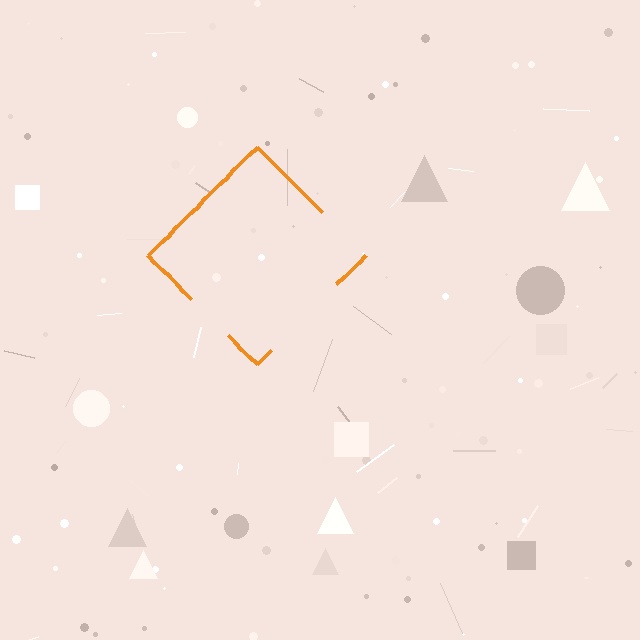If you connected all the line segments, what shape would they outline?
They would outline a diamond.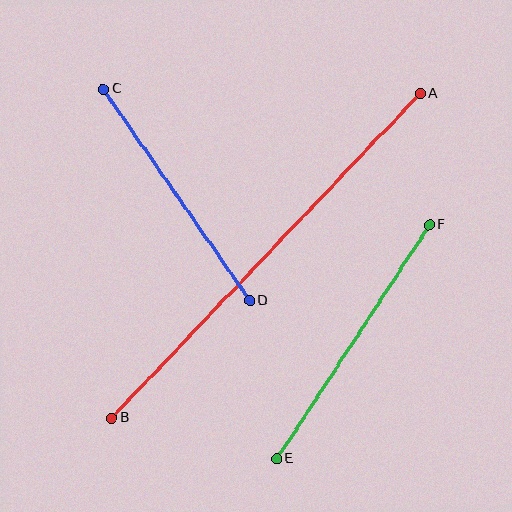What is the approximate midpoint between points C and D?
The midpoint is at approximately (177, 195) pixels.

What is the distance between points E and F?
The distance is approximately 279 pixels.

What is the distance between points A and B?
The distance is approximately 448 pixels.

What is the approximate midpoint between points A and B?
The midpoint is at approximately (266, 256) pixels.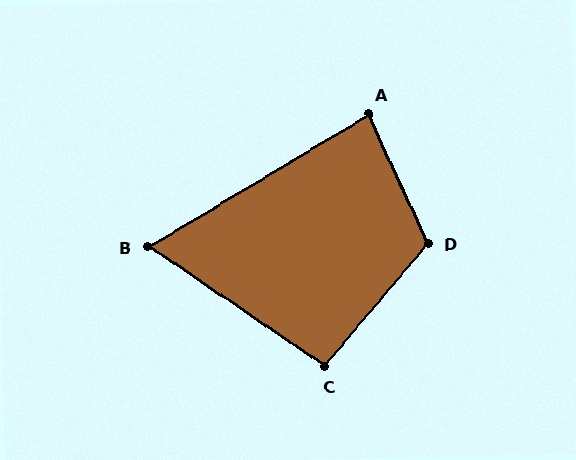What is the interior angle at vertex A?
Approximately 84 degrees (acute).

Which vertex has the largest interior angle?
D, at approximately 115 degrees.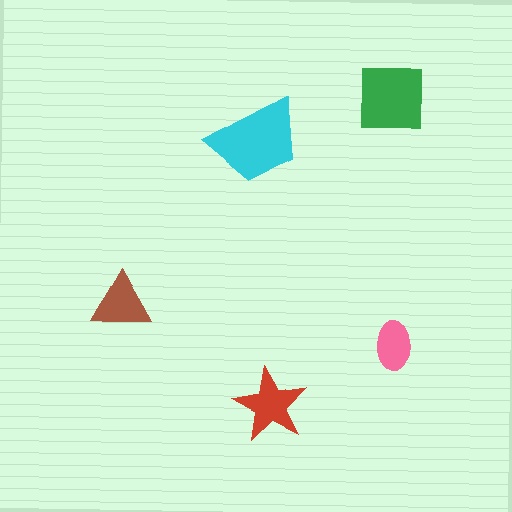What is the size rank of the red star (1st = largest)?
3rd.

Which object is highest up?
The green square is topmost.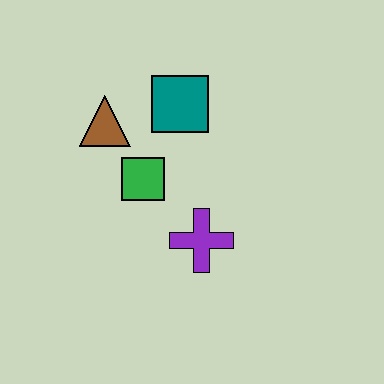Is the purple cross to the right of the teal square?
Yes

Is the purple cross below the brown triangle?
Yes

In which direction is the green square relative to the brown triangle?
The green square is below the brown triangle.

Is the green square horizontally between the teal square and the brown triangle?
Yes